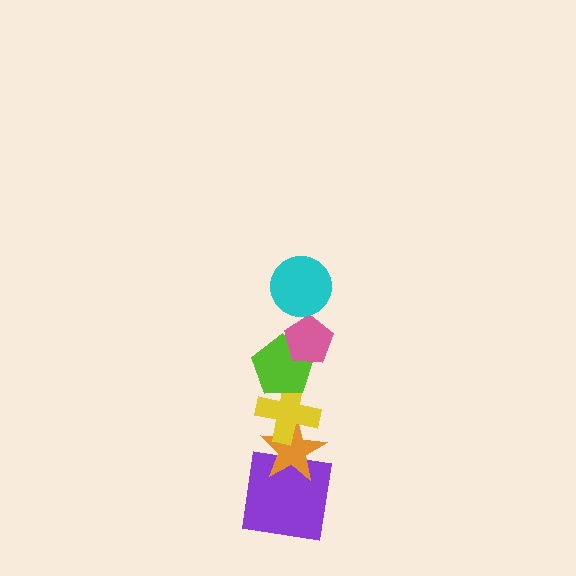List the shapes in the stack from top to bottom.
From top to bottom: the cyan circle, the pink pentagon, the lime pentagon, the yellow cross, the orange star, the purple square.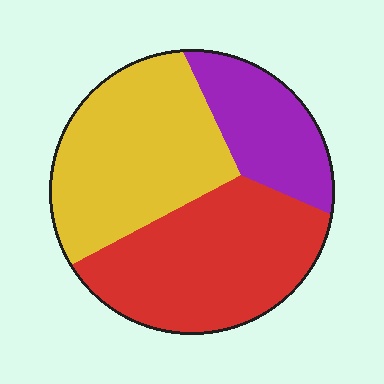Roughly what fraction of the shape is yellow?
Yellow takes up about two fifths (2/5) of the shape.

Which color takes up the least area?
Purple, at roughly 20%.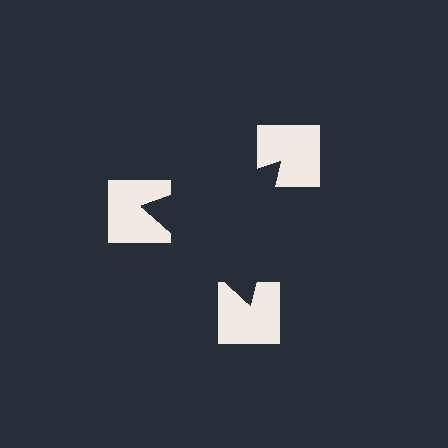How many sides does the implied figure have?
3 sides.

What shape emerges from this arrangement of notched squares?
An illusory triangle — its edges are inferred from the aligned wedge cuts in the notched squares, not physically drawn.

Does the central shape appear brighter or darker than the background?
It typically appears slightly darker than the background, even though no actual brightness change is drawn.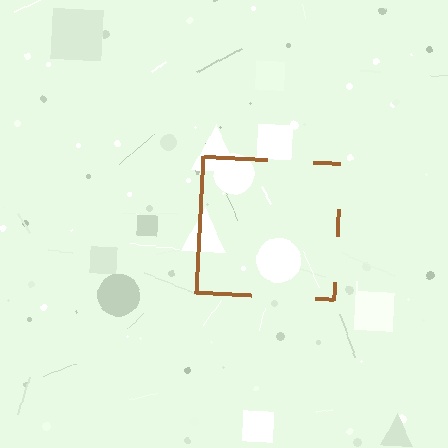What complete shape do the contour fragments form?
The contour fragments form a square.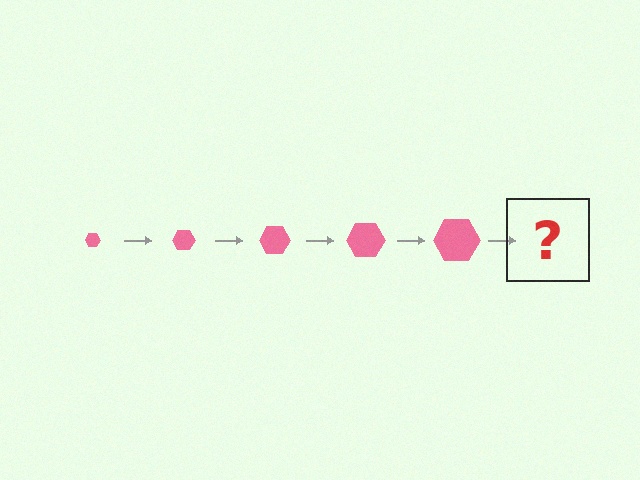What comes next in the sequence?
The next element should be a pink hexagon, larger than the previous one.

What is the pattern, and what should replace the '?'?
The pattern is that the hexagon gets progressively larger each step. The '?' should be a pink hexagon, larger than the previous one.